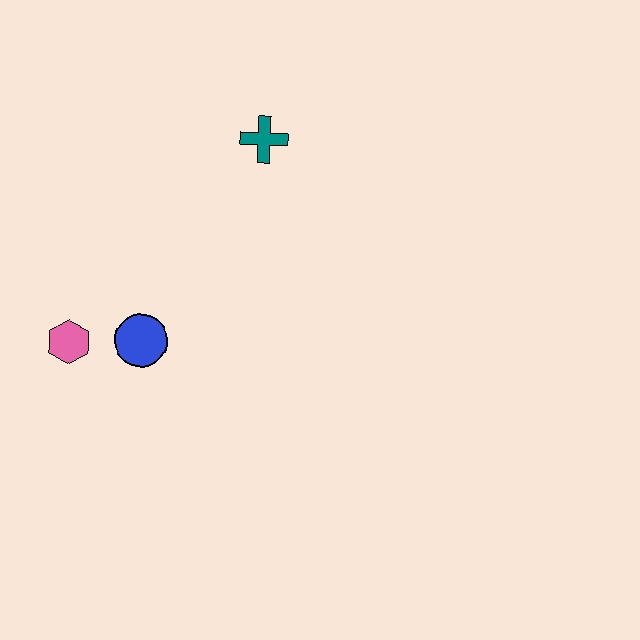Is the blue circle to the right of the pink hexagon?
Yes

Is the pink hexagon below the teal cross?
Yes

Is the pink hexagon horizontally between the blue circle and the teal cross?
No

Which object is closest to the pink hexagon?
The blue circle is closest to the pink hexagon.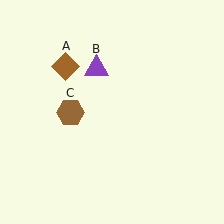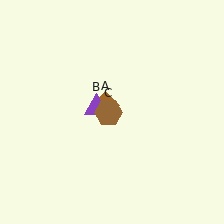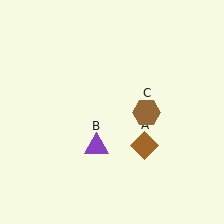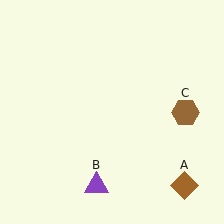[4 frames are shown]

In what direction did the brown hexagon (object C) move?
The brown hexagon (object C) moved right.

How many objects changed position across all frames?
3 objects changed position: brown diamond (object A), purple triangle (object B), brown hexagon (object C).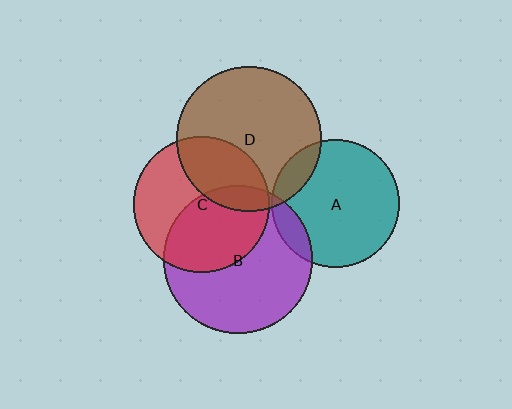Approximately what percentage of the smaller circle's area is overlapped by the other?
Approximately 10%.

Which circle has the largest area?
Circle B (purple).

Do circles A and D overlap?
Yes.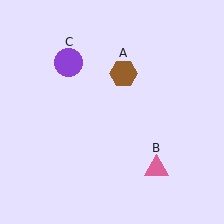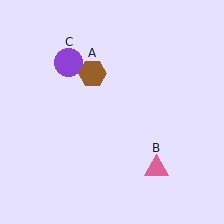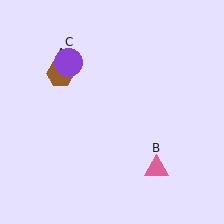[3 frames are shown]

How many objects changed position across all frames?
1 object changed position: brown hexagon (object A).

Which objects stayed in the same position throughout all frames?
Pink triangle (object B) and purple circle (object C) remained stationary.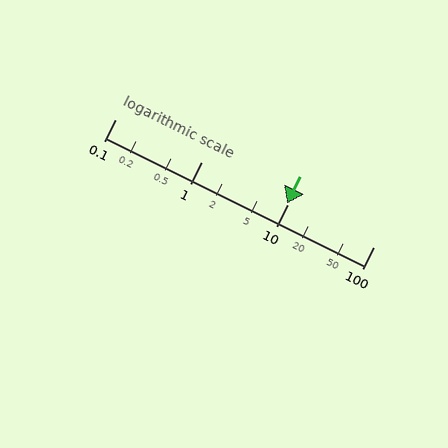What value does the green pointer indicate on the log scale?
The pointer indicates approximately 9.8.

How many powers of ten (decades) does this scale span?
The scale spans 3 decades, from 0.1 to 100.